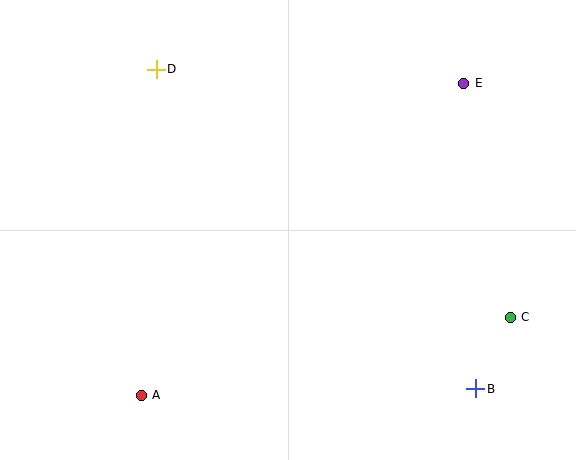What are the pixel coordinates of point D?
Point D is at (156, 69).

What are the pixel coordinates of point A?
Point A is at (141, 395).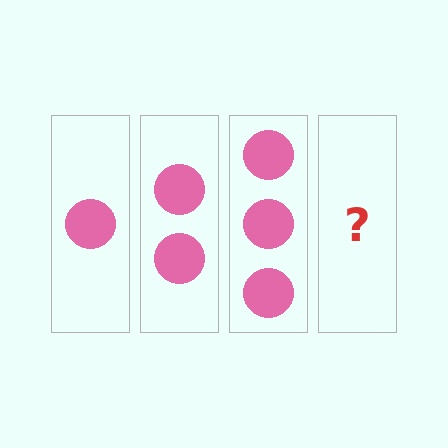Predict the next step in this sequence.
The next step is 4 circles.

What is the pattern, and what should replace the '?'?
The pattern is that each step adds one more circle. The '?' should be 4 circles.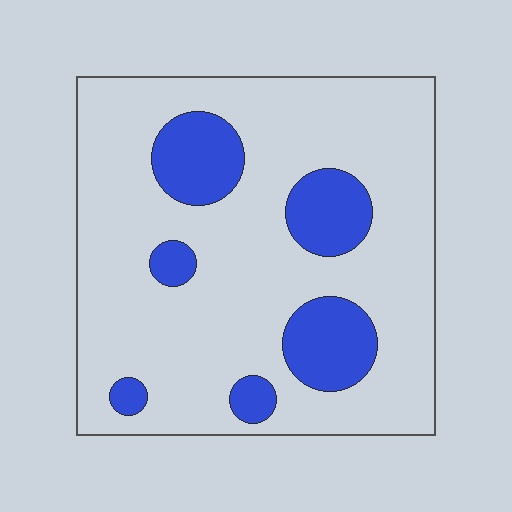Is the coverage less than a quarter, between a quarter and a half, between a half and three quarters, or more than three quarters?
Less than a quarter.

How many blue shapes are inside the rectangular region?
6.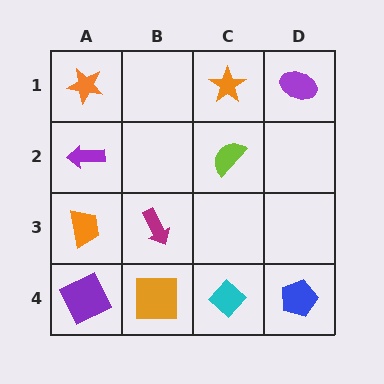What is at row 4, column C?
A cyan diamond.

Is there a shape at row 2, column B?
No, that cell is empty.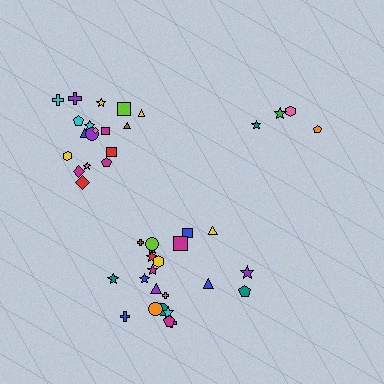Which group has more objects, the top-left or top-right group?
The top-left group.